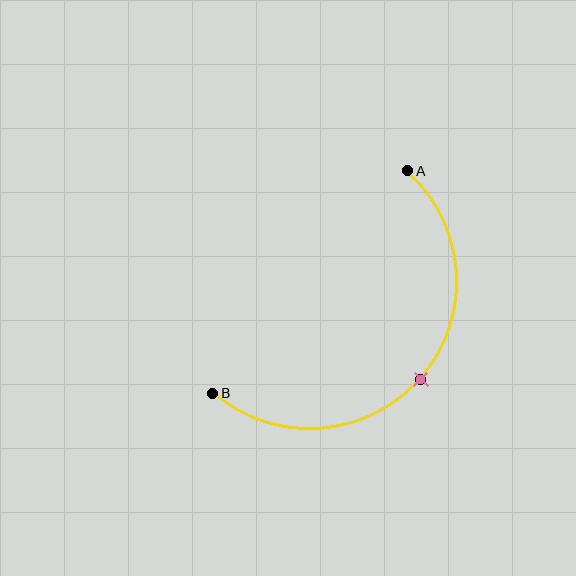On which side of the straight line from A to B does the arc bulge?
The arc bulges below and to the right of the straight line connecting A and B.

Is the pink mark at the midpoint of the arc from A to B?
Yes. The pink mark lies on the arc at equal arc-length from both A and B — it is the arc midpoint.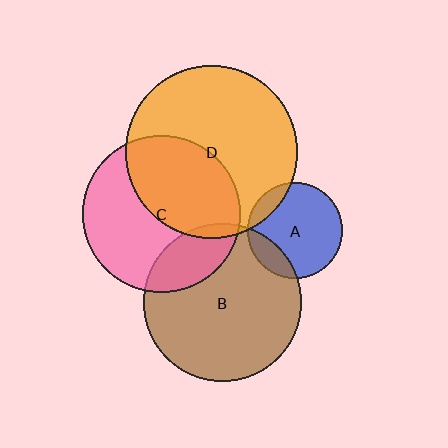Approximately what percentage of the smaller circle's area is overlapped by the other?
Approximately 15%.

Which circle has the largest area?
Circle D (orange).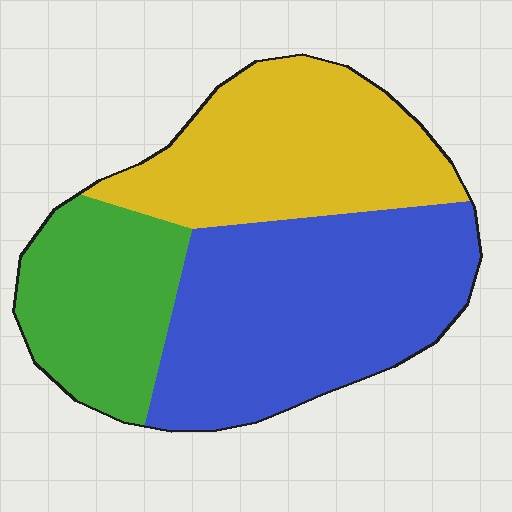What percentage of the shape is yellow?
Yellow covers about 35% of the shape.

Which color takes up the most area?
Blue, at roughly 45%.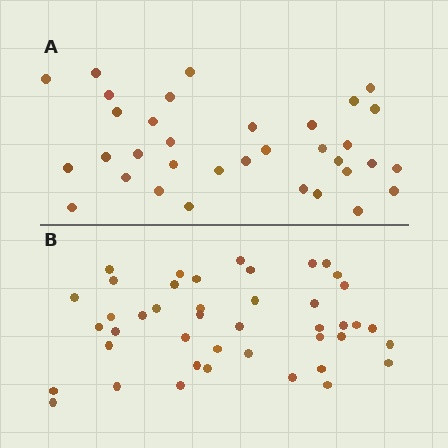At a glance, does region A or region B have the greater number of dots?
Region B (the bottom region) has more dots.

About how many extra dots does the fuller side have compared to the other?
Region B has roughly 8 or so more dots than region A.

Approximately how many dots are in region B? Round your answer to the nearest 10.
About 40 dots. (The exact count is 43, which rounds to 40.)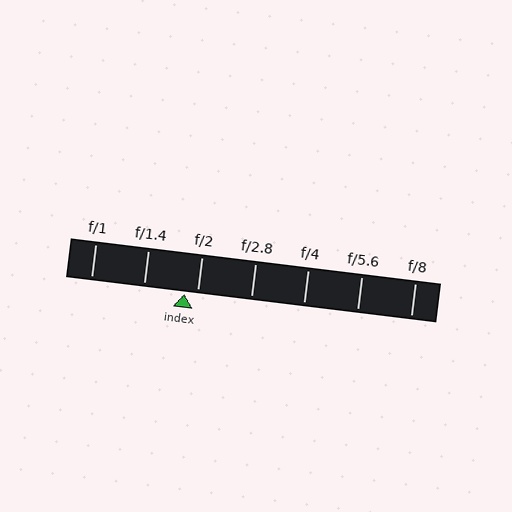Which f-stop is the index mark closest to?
The index mark is closest to f/2.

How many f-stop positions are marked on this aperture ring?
There are 7 f-stop positions marked.